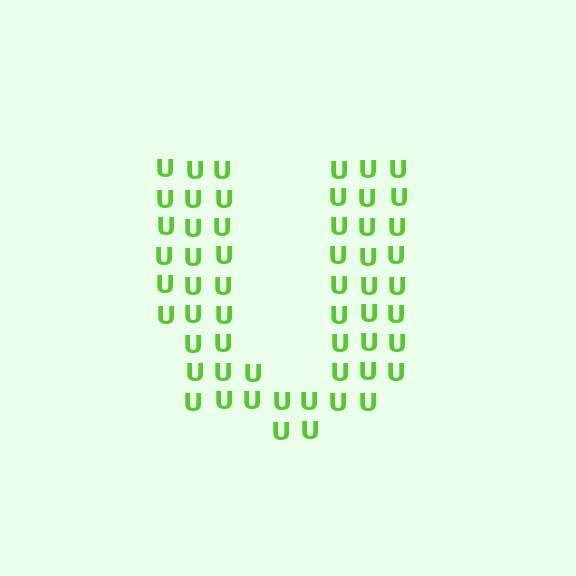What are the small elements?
The small elements are letter U's.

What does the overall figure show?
The overall figure shows the letter U.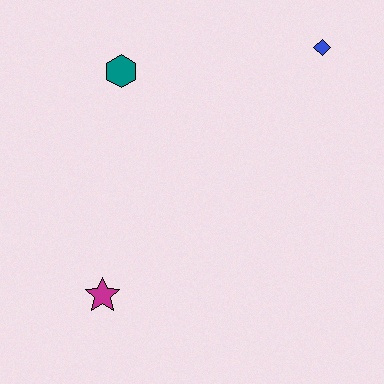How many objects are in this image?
There are 3 objects.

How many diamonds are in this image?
There is 1 diamond.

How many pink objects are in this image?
There are no pink objects.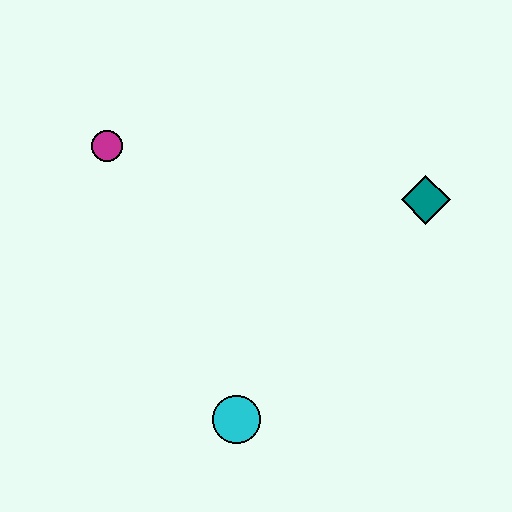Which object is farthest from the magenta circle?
The teal diamond is farthest from the magenta circle.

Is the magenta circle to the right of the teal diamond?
No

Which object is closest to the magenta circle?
The cyan circle is closest to the magenta circle.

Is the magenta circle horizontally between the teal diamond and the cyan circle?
No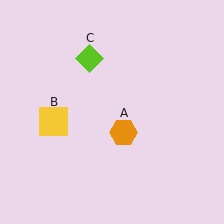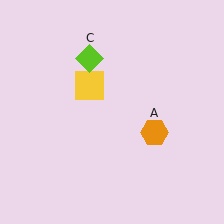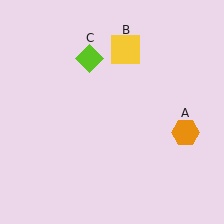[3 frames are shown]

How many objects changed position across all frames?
2 objects changed position: orange hexagon (object A), yellow square (object B).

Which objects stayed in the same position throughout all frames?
Lime diamond (object C) remained stationary.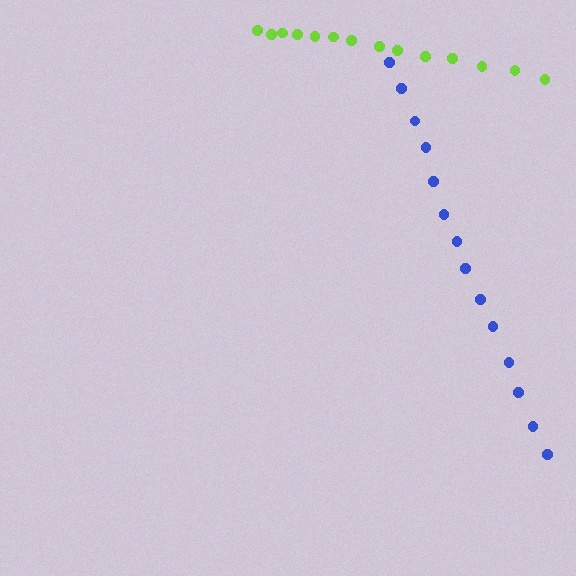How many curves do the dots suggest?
There are 2 distinct paths.